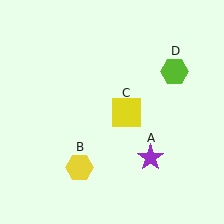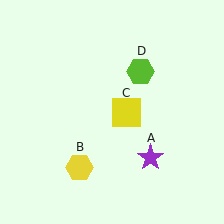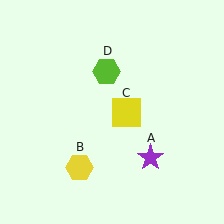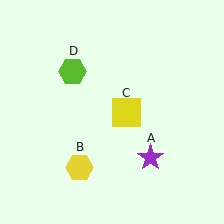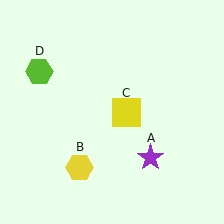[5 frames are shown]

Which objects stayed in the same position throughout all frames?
Purple star (object A) and yellow hexagon (object B) and yellow square (object C) remained stationary.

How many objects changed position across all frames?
1 object changed position: lime hexagon (object D).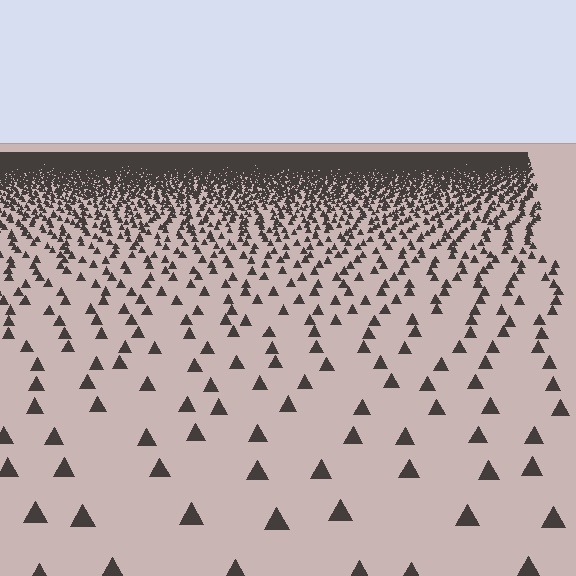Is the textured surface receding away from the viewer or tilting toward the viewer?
The surface is receding away from the viewer. Texture elements get smaller and denser toward the top.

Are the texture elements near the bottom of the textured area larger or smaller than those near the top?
Larger. Near the bottom, elements are closer to the viewer and appear at a bigger on-screen size.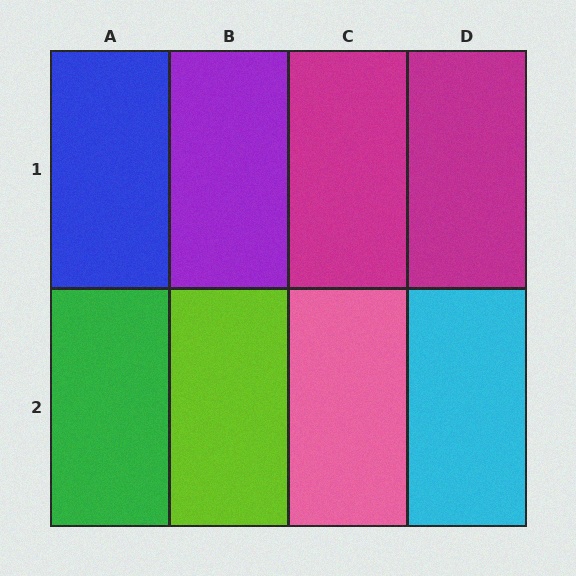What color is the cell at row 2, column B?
Lime.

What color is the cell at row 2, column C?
Pink.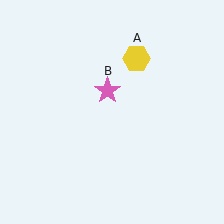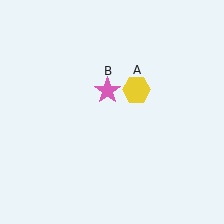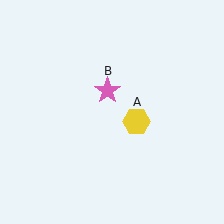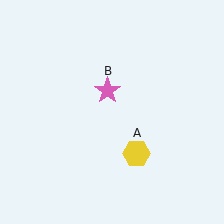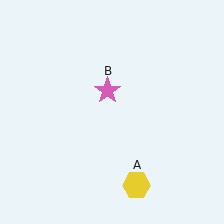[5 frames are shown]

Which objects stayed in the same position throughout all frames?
Pink star (object B) remained stationary.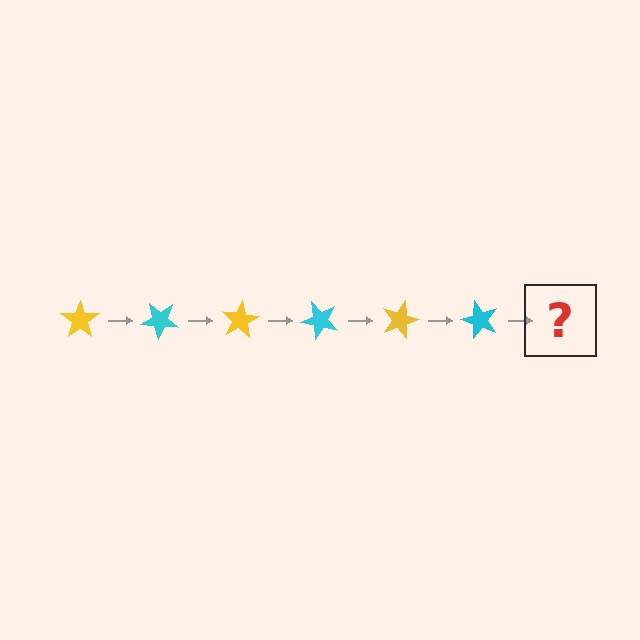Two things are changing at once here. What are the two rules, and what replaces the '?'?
The two rules are that it rotates 40 degrees each step and the color cycles through yellow and cyan. The '?' should be a yellow star, rotated 240 degrees from the start.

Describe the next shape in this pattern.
It should be a yellow star, rotated 240 degrees from the start.